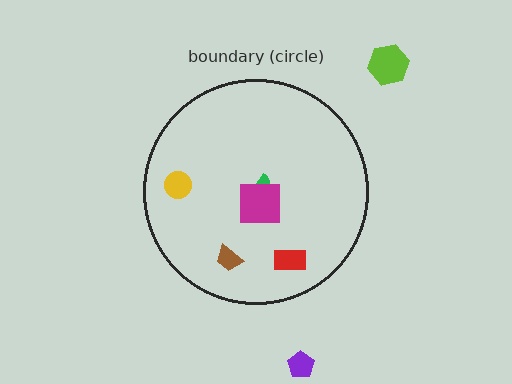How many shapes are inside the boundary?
5 inside, 2 outside.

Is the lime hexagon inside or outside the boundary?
Outside.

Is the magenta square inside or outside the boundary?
Inside.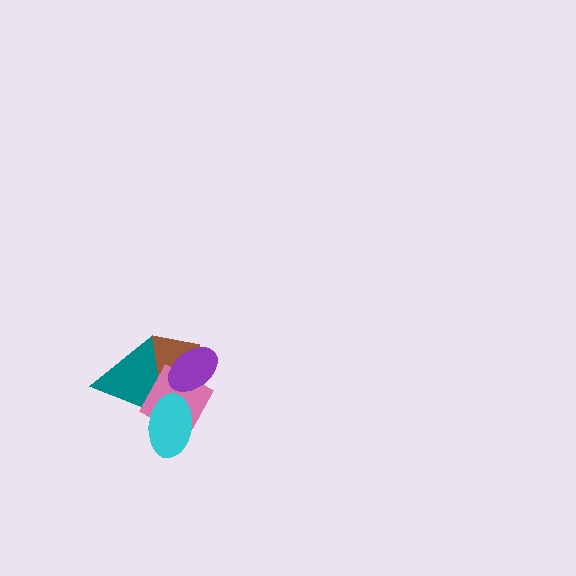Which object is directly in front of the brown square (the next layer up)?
The teal triangle is directly in front of the brown square.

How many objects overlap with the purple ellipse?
3 objects overlap with the purple ellipse.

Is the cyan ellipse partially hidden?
No, no other shape covers it.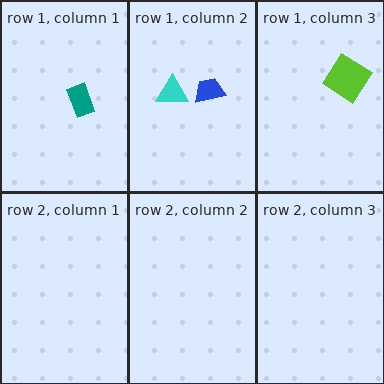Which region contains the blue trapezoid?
The row 1, column 2 region.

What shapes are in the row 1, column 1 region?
The teal rectangle.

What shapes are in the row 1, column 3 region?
The lime diamond.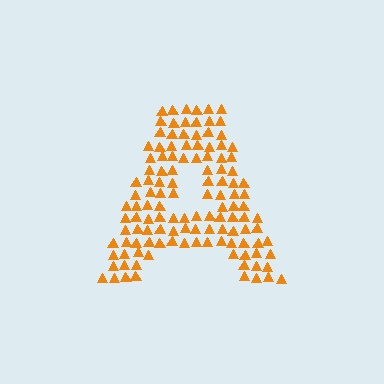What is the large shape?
The large shape is the letter A.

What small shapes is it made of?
It is made of small triangles.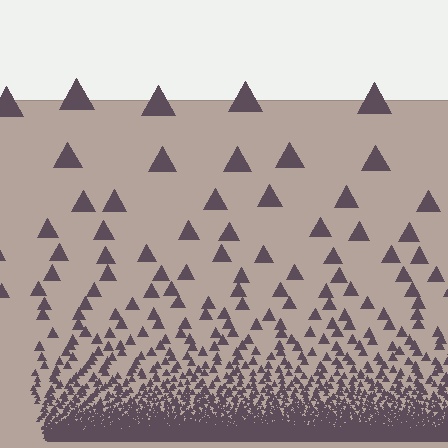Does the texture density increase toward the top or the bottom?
Density increases toward the bottom.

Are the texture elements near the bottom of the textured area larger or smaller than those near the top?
Smaller. The gradient is inverted — elements near the bottom are smaller and denser.